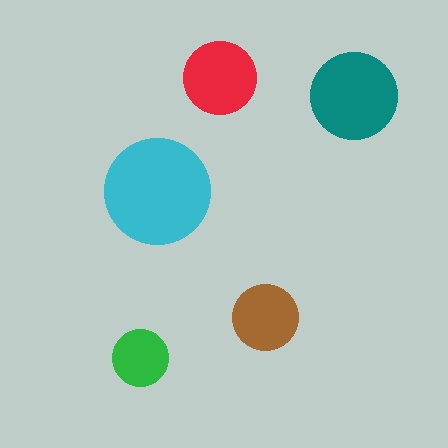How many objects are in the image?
There are 5 objects in the image.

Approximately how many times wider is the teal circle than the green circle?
About 1.5 times wider.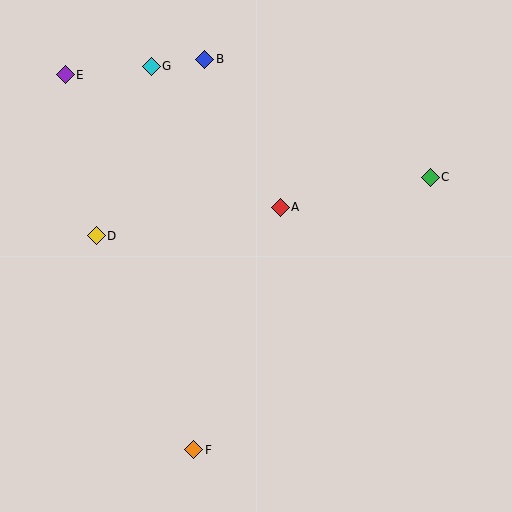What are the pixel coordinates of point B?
Point B is at (205, 59).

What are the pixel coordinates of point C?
Point C is at (430, 177).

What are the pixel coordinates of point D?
Point D is at (96, 236).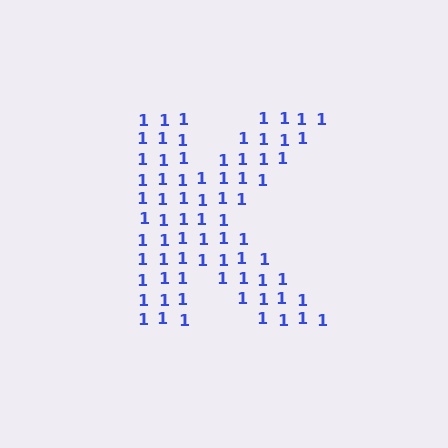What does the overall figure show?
The overall figure shows the letter K.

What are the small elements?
The small elements are digit 1's.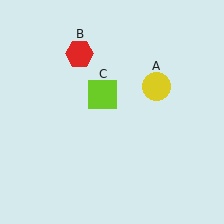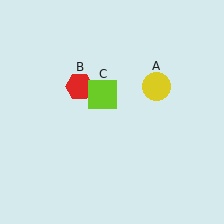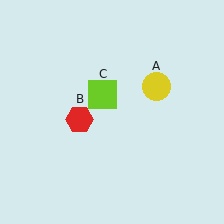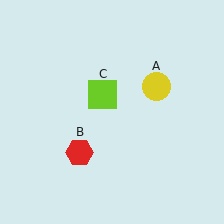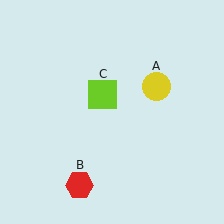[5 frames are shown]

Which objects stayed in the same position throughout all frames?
Yellow circle (object A) and lime square (object C) remained stationary.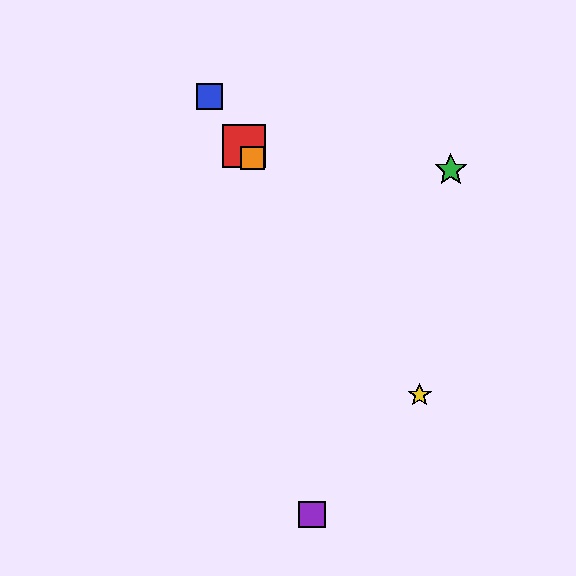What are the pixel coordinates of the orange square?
The orange square is at (253, 158).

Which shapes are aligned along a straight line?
The red square, the blue square, the yellow star, the orange square are aligned along a straight line.